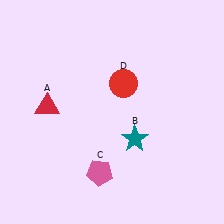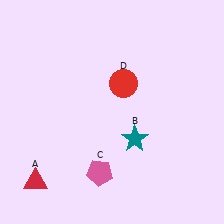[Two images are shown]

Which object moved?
The red triangle (A) moved down.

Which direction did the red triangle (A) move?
The red triangle (A) moved down.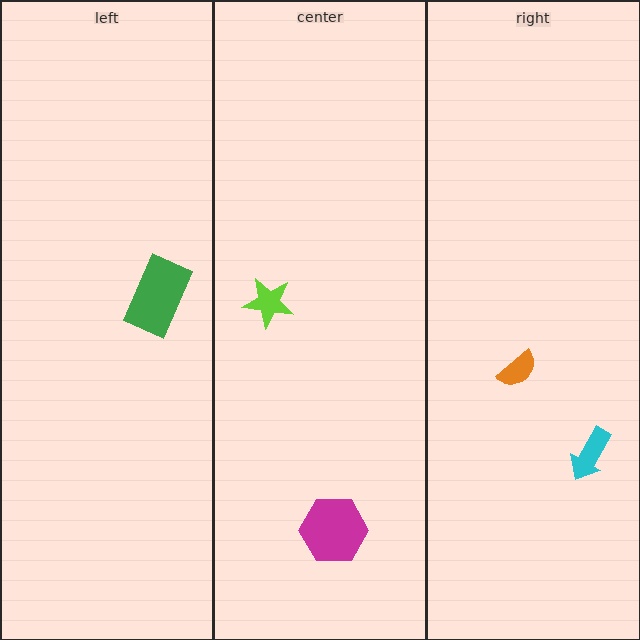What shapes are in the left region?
The green rectangle.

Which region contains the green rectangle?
The left region.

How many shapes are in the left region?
1.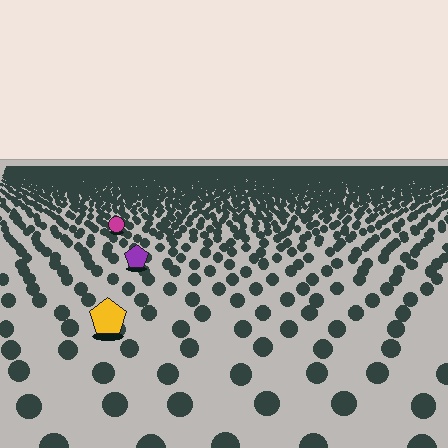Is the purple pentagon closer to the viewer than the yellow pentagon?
No. The yellow pentagon is closer — you can tell from the texture gradient: the ground texture is coarser near it.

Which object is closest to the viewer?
The yellow pentagon is closest. The texture marks near it are larger and more spread out.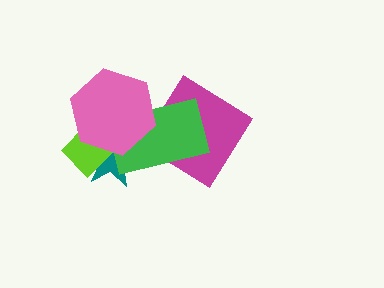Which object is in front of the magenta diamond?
The green rectangle is in front of the magenta diamond.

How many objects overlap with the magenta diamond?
1 object overlaps with the magenta diamond.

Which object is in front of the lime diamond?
The pink hexagon is in front of the lime diamond.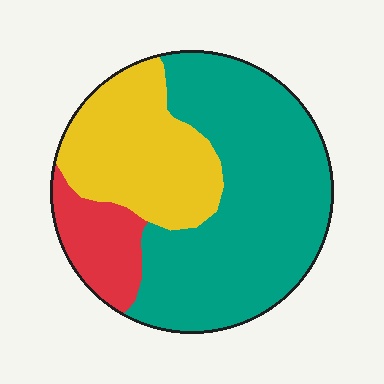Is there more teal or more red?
Teal.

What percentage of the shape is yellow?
Yellow covers around 30% of the shape.